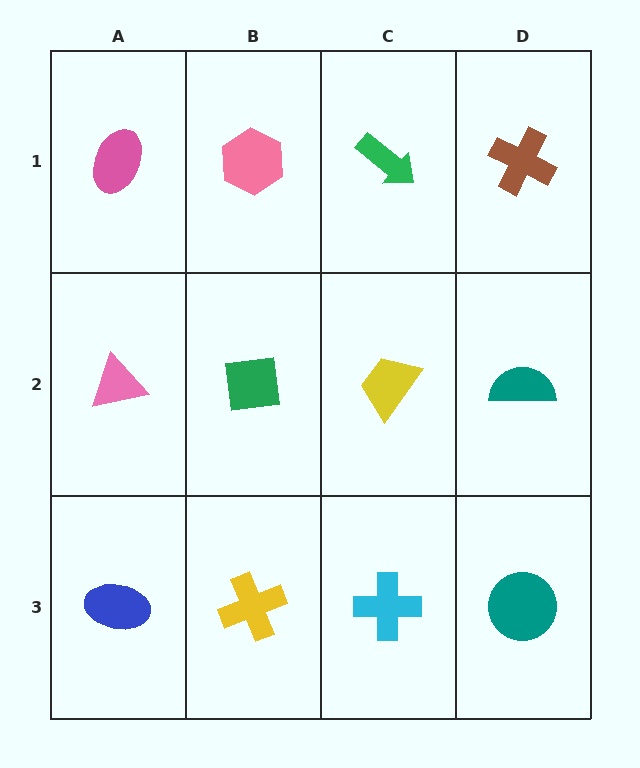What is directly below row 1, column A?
A pink triangle.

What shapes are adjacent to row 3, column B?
A green square (row 2, column B), a blue ellipse (row 3, column A), a cyan cross (row 3, column C).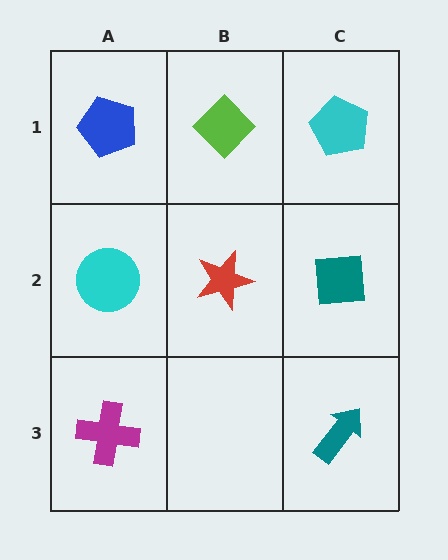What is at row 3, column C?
A teal arrow.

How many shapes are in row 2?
3 shapes.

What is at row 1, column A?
A blue pentagon.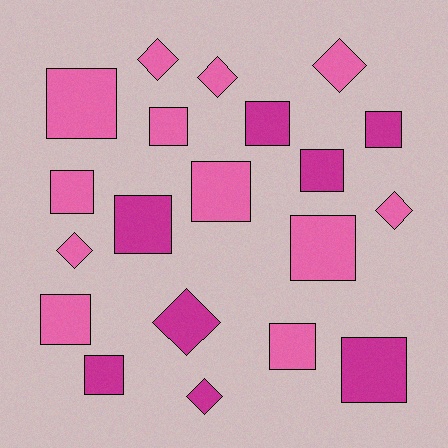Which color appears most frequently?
Pink, with 12 objects.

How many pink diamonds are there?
There are 5 pink diamonds.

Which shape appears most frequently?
Square, with 13 objects.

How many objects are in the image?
There are 20 objects.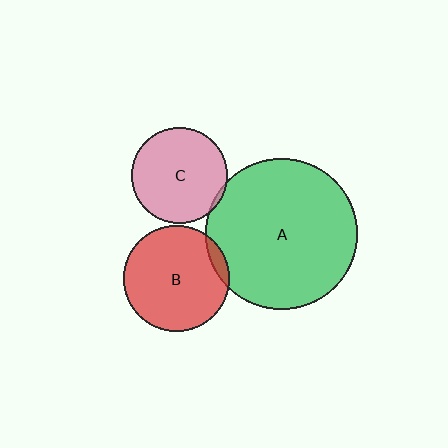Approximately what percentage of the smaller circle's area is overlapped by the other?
Approximately 5%.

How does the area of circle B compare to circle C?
Approximately 1.2 times.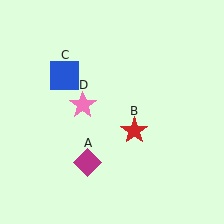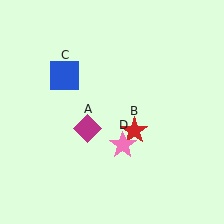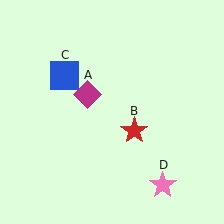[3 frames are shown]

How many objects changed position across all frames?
2 objects changed position: magenta diamond (object A), pink star (object D).